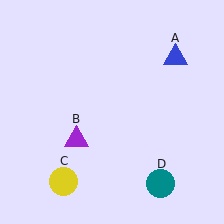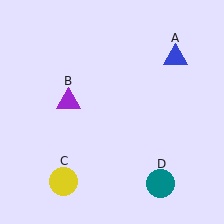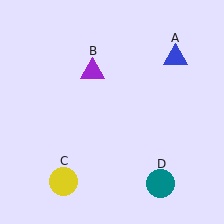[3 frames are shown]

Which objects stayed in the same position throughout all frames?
Blue triangle (object A) and yellow circle (object C) and teal circle (object D) remained stationary.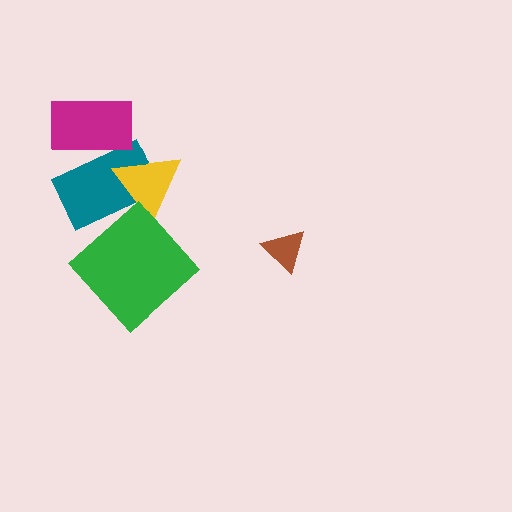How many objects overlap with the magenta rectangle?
1 object overlaps with the magenta rectangle.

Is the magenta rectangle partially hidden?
No, no other shape covers it.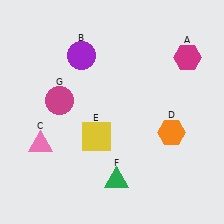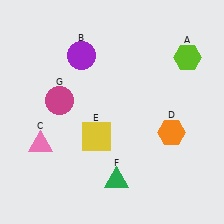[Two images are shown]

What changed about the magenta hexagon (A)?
In Image 1, A is magenta. In Image 2, it changed to lime.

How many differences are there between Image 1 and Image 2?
There is 1 difference between the two images.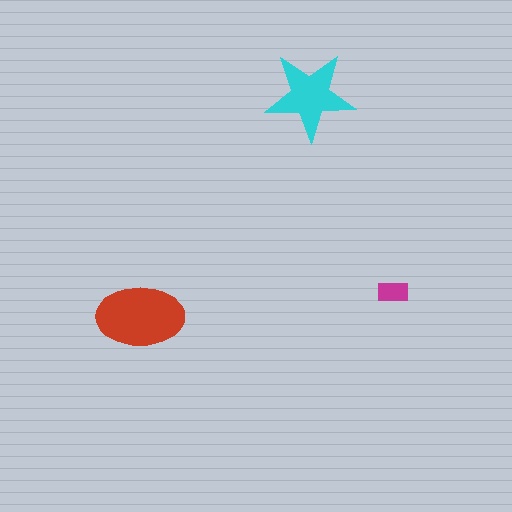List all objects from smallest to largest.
The magenta rectangle, the cyan star, the red ellipse.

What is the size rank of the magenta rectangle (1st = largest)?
3rd.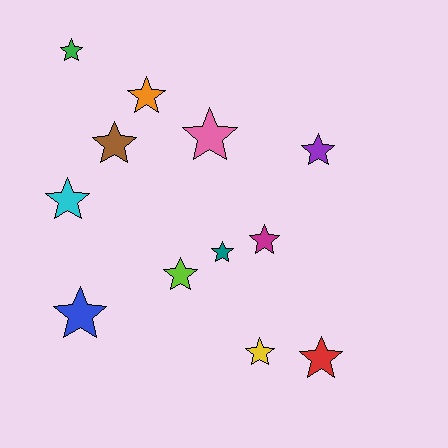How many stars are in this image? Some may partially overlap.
There are 12 stars.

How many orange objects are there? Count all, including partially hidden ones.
There is 1 orange object.